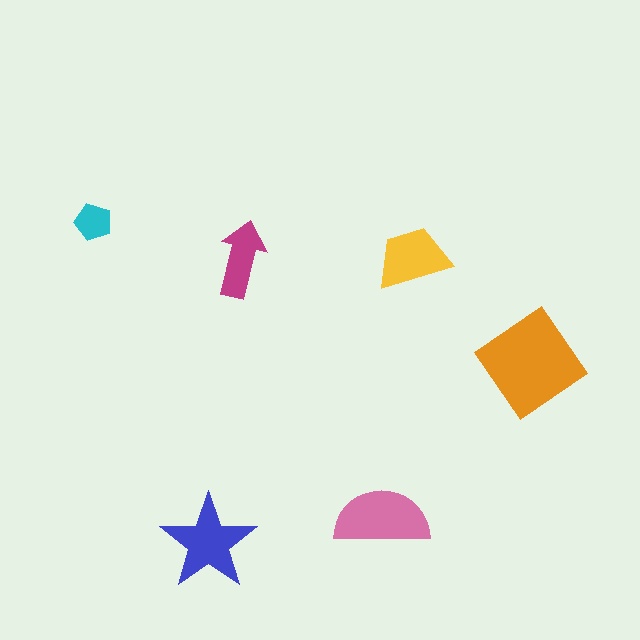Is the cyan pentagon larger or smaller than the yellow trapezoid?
Smaller.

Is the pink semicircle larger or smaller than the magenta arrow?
Larger.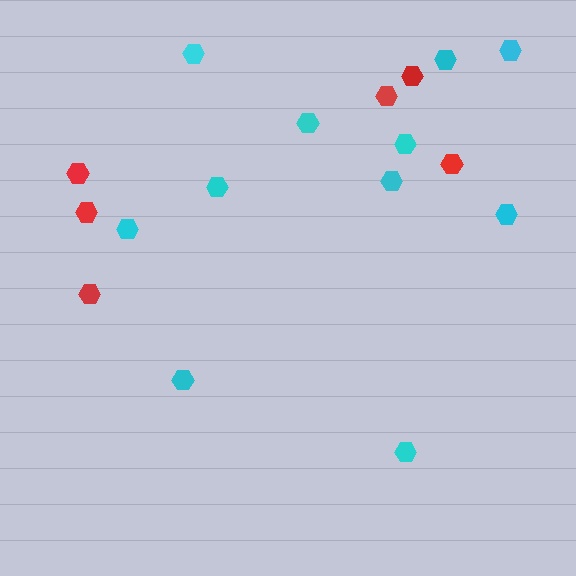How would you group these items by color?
There are 2 groups: one group of cyan hexagons (11) and one group of red hexagons (6).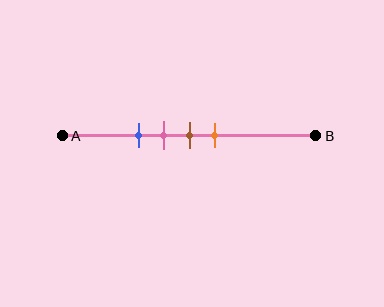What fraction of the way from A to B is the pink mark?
The pink mark is approximately 40% (0.4) of the way from A to B.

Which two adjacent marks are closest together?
The pink and brown marks are the closest adjacent pair.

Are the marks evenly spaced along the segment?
Yes, the marks are approximately evenly spaced.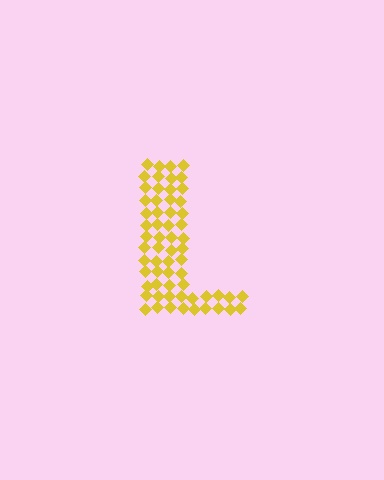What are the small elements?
The small elements are diamonds.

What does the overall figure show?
The overall figure shows the letter L.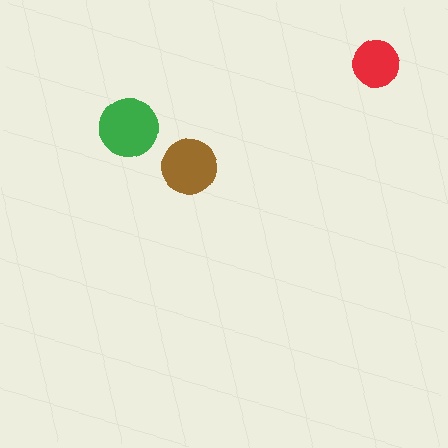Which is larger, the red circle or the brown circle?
The brown one.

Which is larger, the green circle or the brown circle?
The green one.